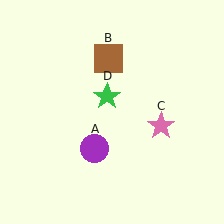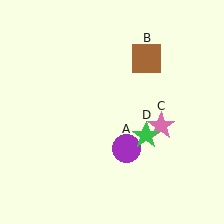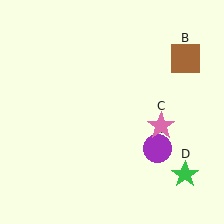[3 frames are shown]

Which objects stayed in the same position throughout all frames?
Pink star (object C) remained stationary.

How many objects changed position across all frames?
3 objects changed position: purple circle (object A), brown square (object B), green star (object D).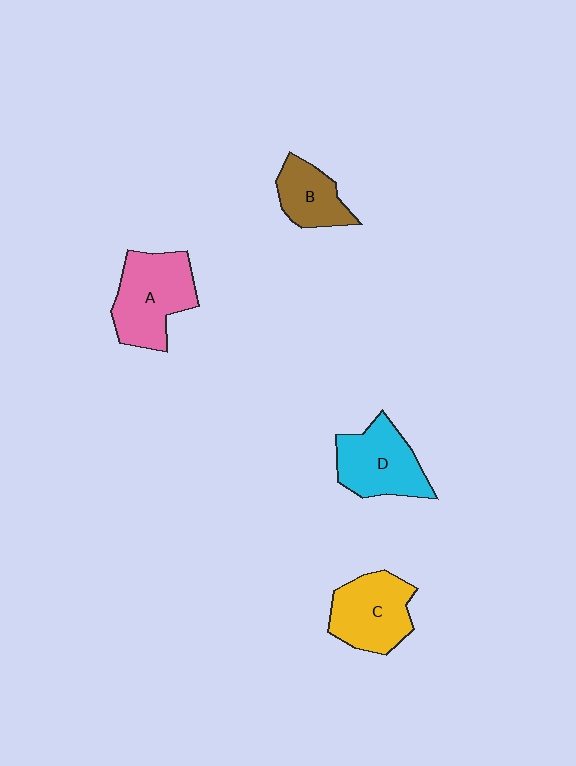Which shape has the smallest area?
Shape B (brown).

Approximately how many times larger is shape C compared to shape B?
Approximately 1.5 times.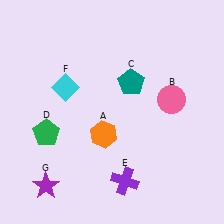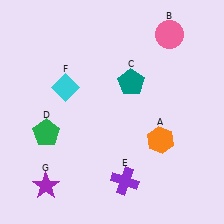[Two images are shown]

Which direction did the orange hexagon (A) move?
The orange hexagon (A) moved right.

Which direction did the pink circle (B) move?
The pink circle (B) moved up.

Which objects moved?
The objects that moved are: the orange hexagon (A), the pink circle (B).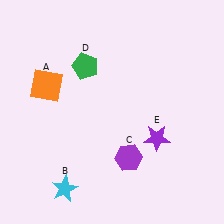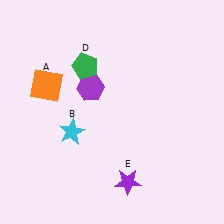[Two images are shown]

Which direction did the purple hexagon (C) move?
The purple hexagon (C) moved up.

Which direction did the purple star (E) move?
The purple star (E) moved down.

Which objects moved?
The objects that moved are: the cyan star (B), the purple hexagon (C), the purple star (E).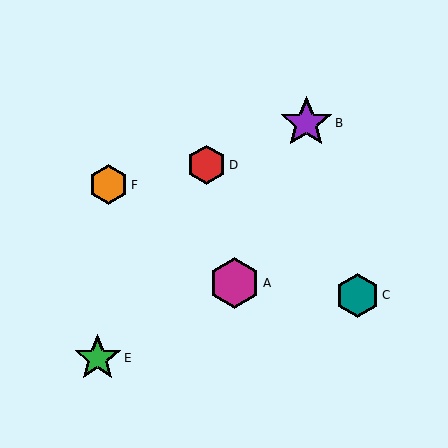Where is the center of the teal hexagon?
The center of the teal hexagon is at (357, 295).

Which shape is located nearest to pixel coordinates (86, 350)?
The green star (labeled E) at (98, 358) is nearest to that location.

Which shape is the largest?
The purple star (labeled B) is the largest.